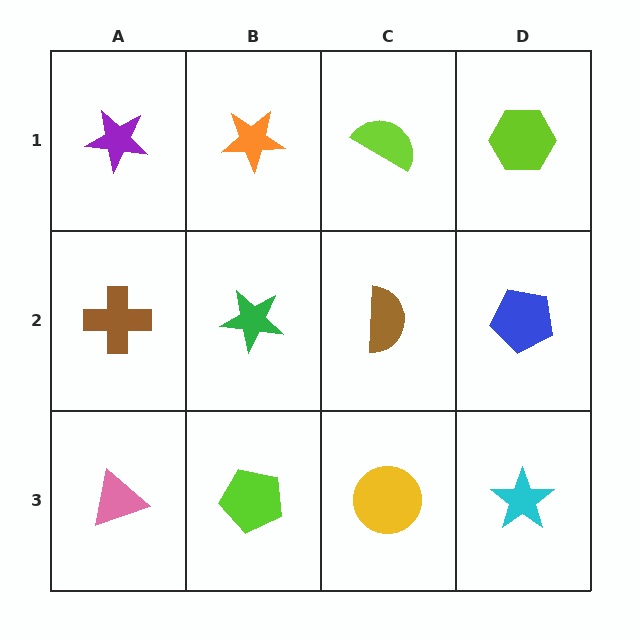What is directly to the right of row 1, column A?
An orange star.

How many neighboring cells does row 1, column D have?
2.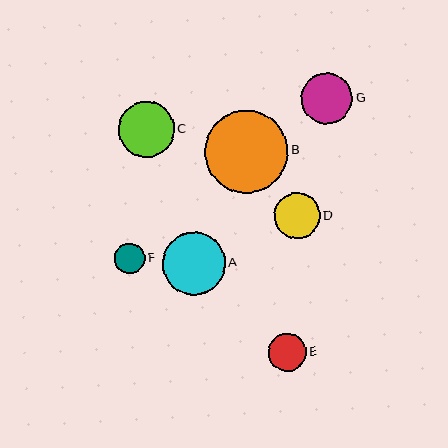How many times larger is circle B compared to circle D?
Circle B is approximately 1.8 times the size of circle D.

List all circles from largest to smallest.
From largest to smallest: B, A, C, G, D, E, F.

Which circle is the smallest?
Circle F is the smallest with a size of approximately 30 pixels.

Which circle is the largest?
Circle B is the largest with a size of approximately 83 pixels.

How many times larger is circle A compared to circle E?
Circle A is approximately 1.6 times the size of circle E.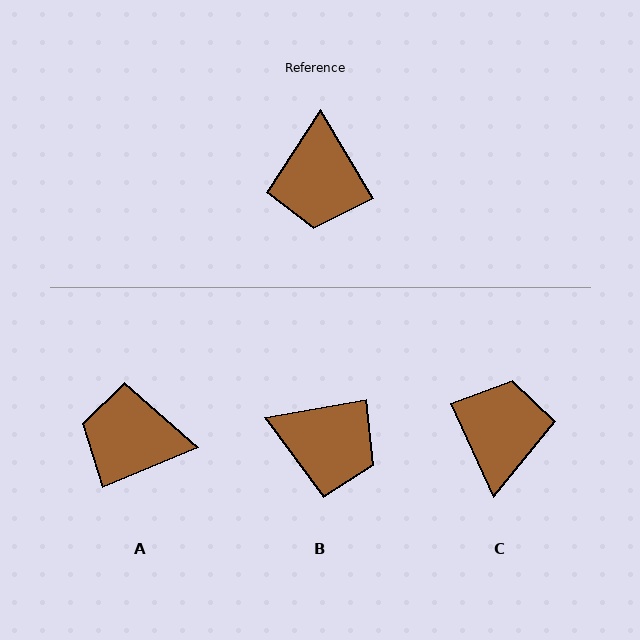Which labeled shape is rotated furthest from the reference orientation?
C, about 174 degrees away.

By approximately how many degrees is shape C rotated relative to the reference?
Approximately 174 degrees counter-clockwise.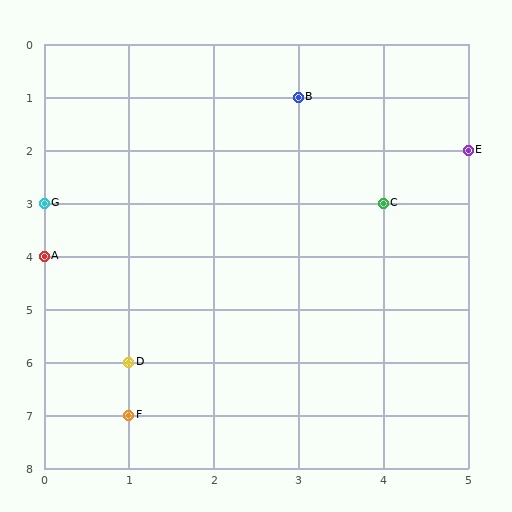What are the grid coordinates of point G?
Point G is at grid coordinates (0, 3).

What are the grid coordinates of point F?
Point F is at grid coordinates (1, 7).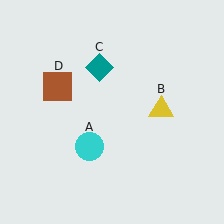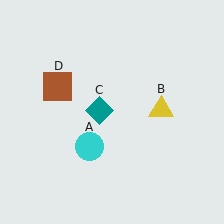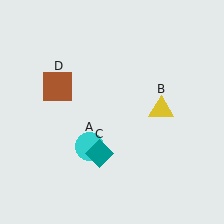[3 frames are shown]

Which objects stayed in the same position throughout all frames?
Cyan circle (object A) and yellow triangle (object B) and brown square (object D) remained stationary.